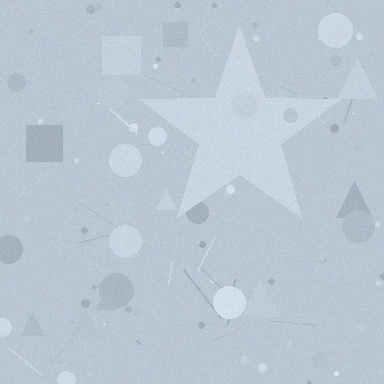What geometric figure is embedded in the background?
A star is embedded in the background.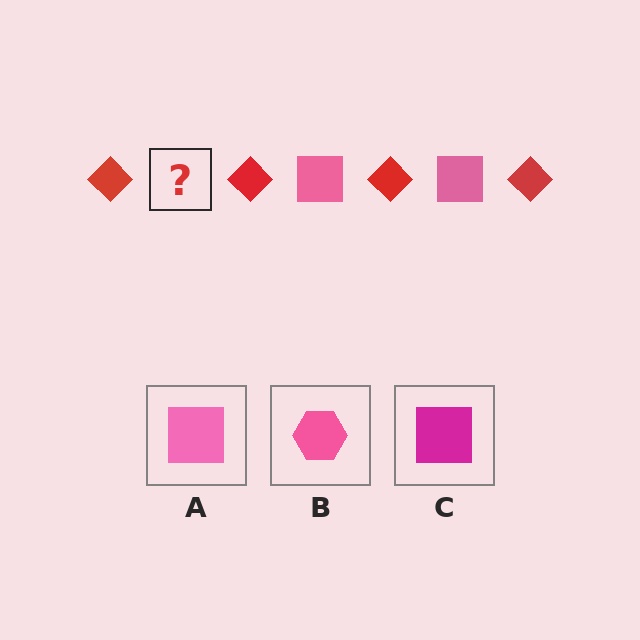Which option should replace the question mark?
Option A.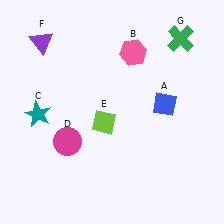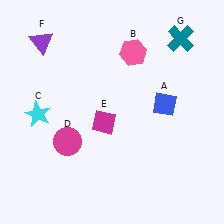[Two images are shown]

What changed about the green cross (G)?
In Image 1, G is green. In Image 2, it changed to teal.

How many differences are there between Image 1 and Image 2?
There are 3 differences between the two images.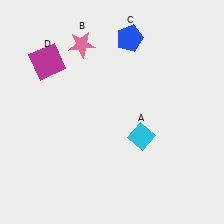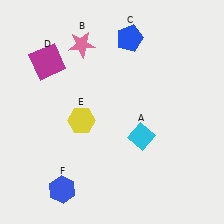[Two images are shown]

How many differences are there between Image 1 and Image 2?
There are 2 differences between the two images.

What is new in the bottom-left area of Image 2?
A yellow hexagon (E) was added in the bottom-left area of Image 2.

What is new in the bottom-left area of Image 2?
A blue hexagon (F) was added in the bottom-left area of Image 2.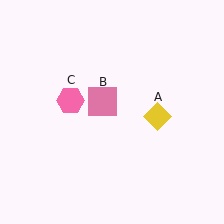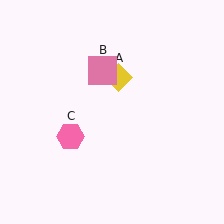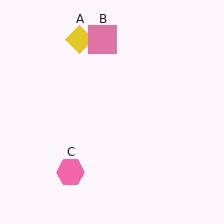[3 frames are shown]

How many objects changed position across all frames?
3 objects changed position: yellow diamond (object A), pink square (object B), pink hexagon (object C).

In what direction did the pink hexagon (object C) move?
The pink hexagon (object C) moved down.